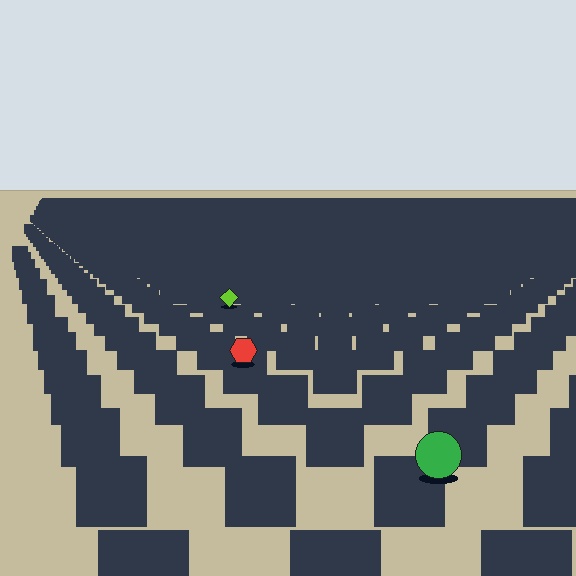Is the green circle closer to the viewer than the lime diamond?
Yes. The green circle is closer — you can tell from the texture gradient: the ground texture is coarser near it.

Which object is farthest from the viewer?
The lime diamond is farthest from the viewer. It appears smaller and the ground texture around it is denser.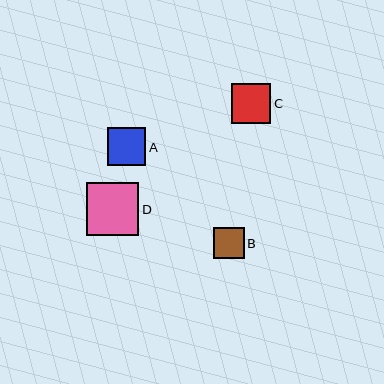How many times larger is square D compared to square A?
Square D is approximately 1.4 times the size of square A.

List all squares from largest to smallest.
From largest to smallest: D, C, A, B.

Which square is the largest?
Square D is the largest with a size of approximately 53 pixels.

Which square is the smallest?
Square B is the smallest with a size of approximately 31 pixels.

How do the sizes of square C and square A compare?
Square C and square A are approximately the same size.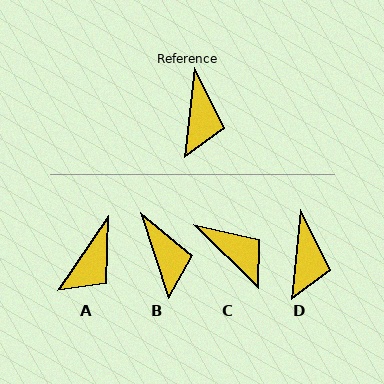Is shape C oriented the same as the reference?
No, it is off by about 51 degrees.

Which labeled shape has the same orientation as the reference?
D.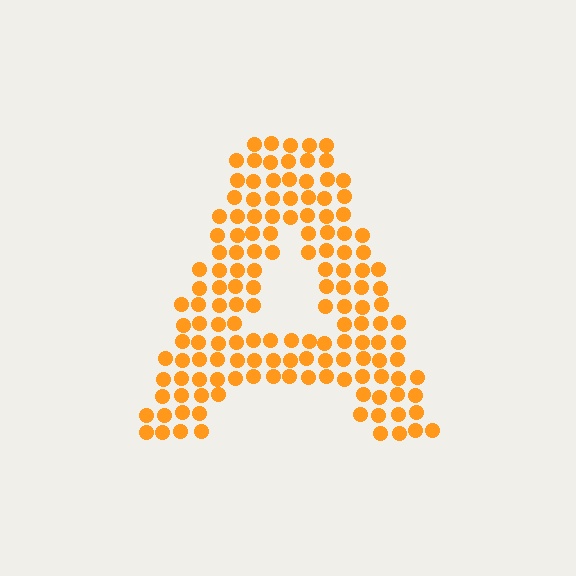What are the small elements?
The small elements are circles.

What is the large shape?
The large shape is the letter A.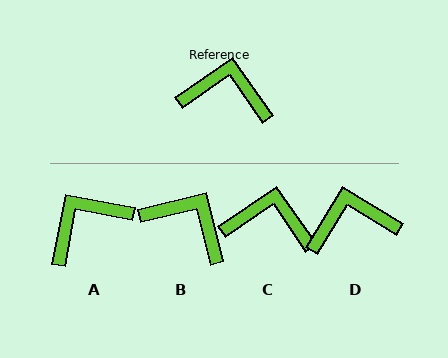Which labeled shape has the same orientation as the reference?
C.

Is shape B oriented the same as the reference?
No, it is off by about 21 degrees.